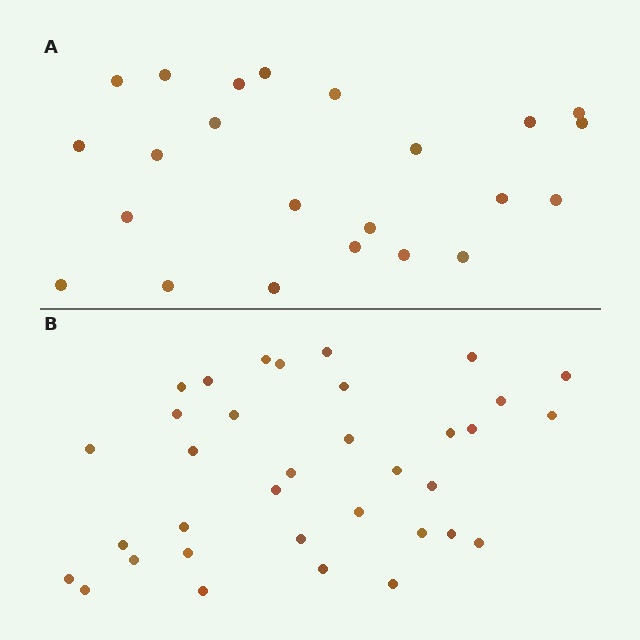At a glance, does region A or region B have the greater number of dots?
Region B (the bottom region) has more dots.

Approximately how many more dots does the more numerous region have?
Region B has roughly 12 or so more dots than region A.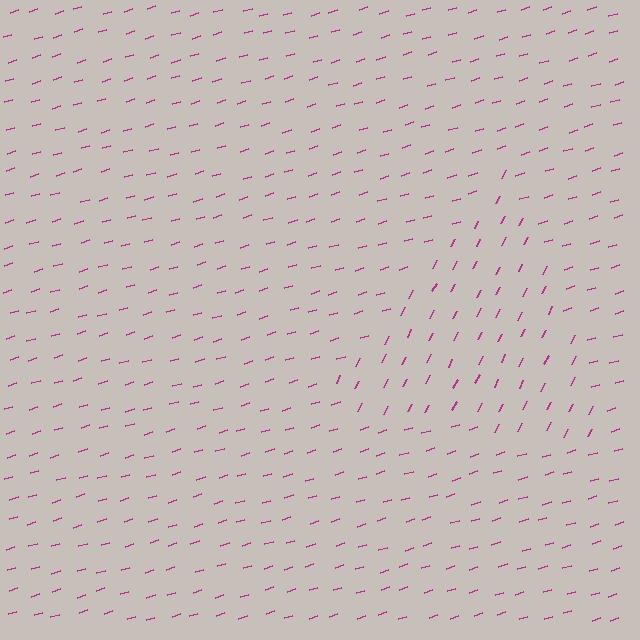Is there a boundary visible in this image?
Yes, there is a texture boundary formed by a change in line orientation.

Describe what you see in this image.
The image is filled with small magenta line segments. A triangle region in the image has lines oriented differently from the surrounding lines, creating a visible texture boundary.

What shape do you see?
I see a triangle.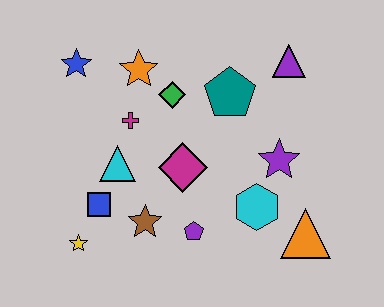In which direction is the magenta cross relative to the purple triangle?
The magenta cross is to the left of the purple triangle.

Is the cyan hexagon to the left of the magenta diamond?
No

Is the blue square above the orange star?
No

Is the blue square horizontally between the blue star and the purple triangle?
Yes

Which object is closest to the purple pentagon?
The brown star is closest to the purple pentagon.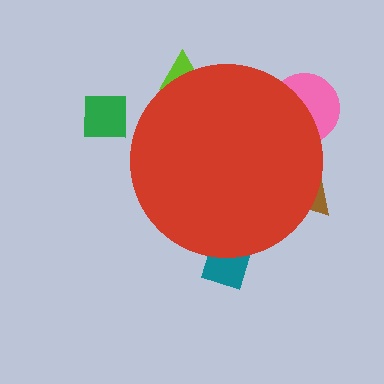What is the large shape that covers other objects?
A red circle.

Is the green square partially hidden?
No, the green square is fully visible.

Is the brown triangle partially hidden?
Yes, the brown triangle is partially hidden behind the red circle.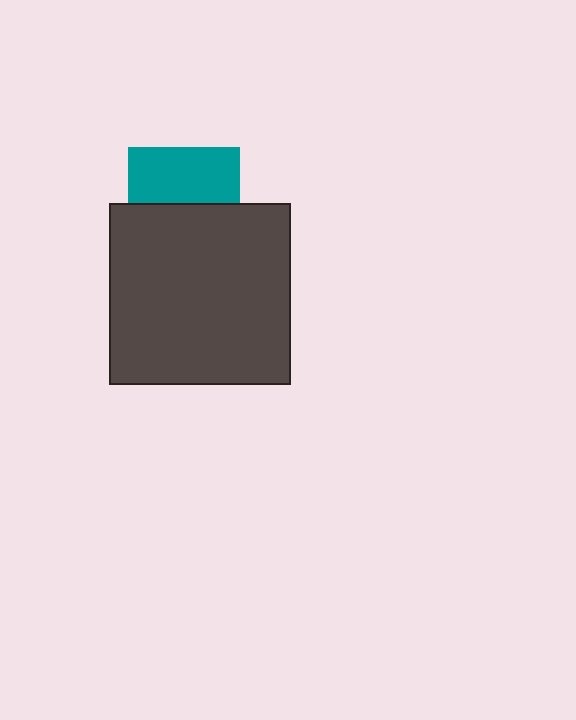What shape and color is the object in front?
The object in front is a dark gray square.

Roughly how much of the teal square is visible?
About half of it is visible (roughly 50%).